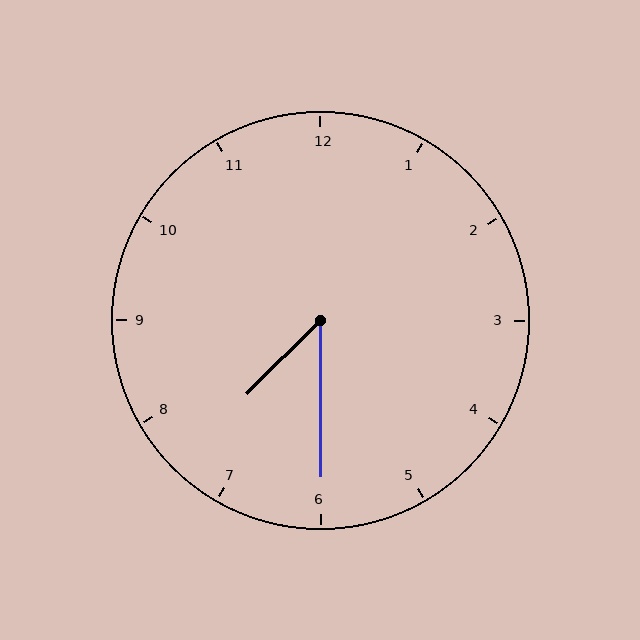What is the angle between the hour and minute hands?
Approximately 45 degrees.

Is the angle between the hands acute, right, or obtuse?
It is acute.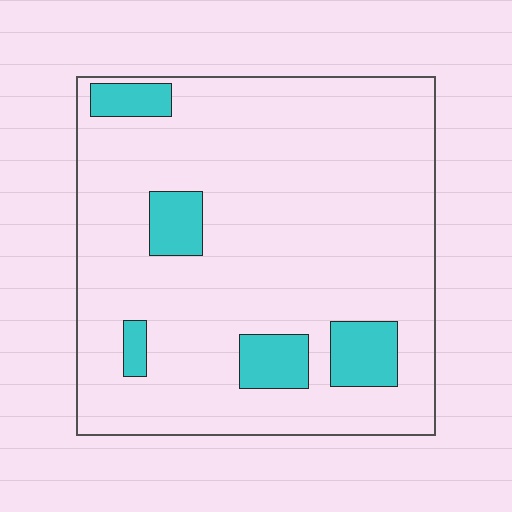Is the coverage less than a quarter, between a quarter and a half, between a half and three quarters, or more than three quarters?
Less than a quarter.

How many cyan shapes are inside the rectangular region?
5.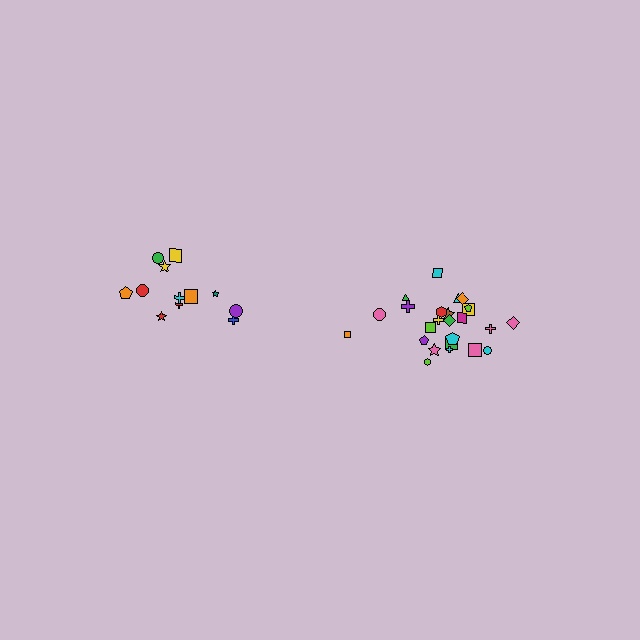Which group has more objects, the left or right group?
The right group.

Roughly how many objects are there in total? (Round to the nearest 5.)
Roughly 35 objects in total.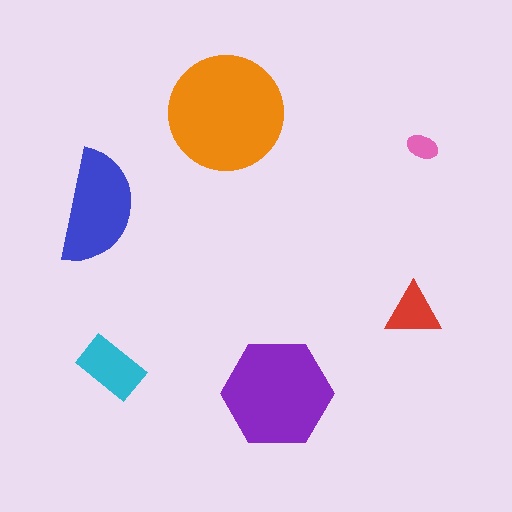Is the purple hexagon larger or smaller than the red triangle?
Larger.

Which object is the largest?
The orange circle.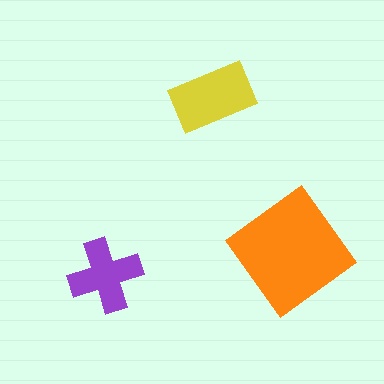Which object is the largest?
The orange diamond.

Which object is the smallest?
The purple cross.